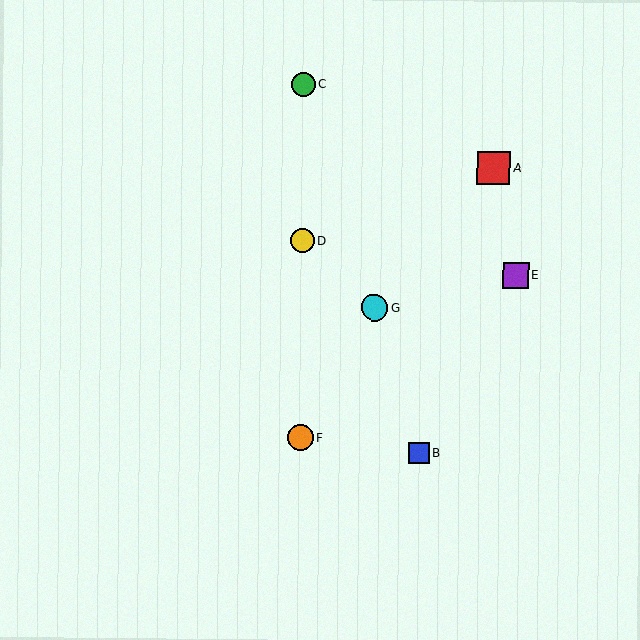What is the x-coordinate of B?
Object B is at x≈419.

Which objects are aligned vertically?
Objects C, D, F are aligned vertically.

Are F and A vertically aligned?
No, F is at x≈300 and A is at x≈494.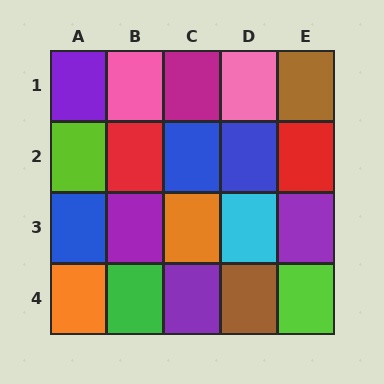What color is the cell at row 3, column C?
Orange.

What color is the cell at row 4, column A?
Orange.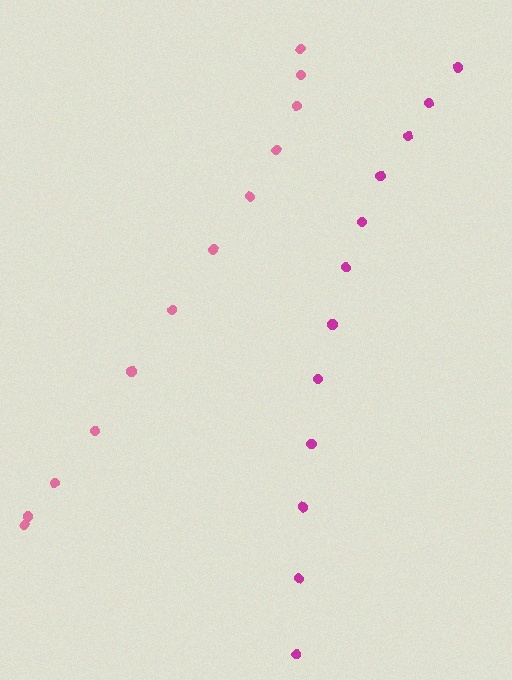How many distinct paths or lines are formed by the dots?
There are 2 distinct paths.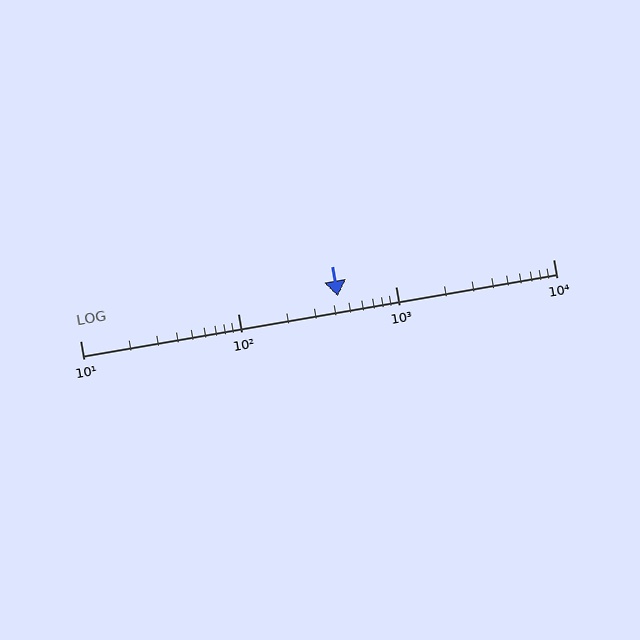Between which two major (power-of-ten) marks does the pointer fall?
The pointer is between 100 and 1000.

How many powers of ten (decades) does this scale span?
The scale spans 3 decades, from 10 to 10000.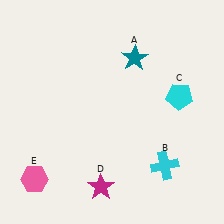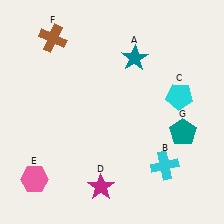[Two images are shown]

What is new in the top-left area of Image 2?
A brown cross (F) was added in the top-left area of Image 2.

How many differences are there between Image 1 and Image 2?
There are 2 differences between the two images.